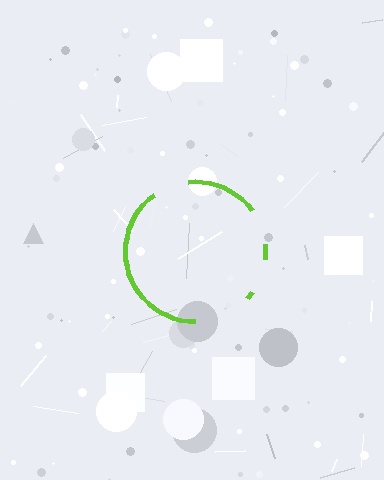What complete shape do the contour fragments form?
The contour fragments form a circle.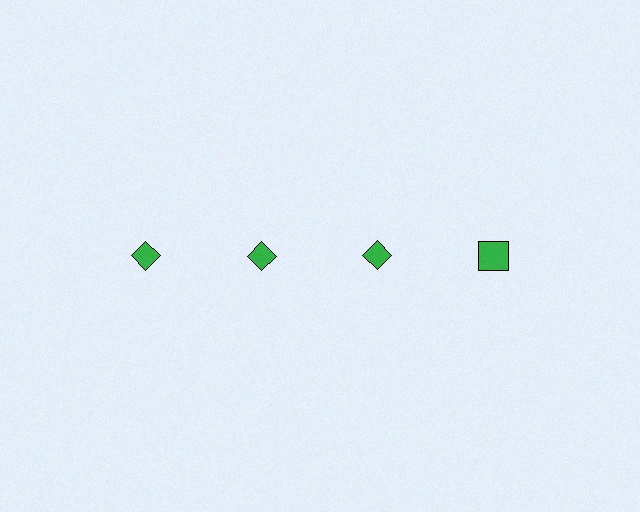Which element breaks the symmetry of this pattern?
The green square in the top row, second from right column breaks the symmetry. All other shapes are green diamonds.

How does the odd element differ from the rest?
It has a different shape: square instead of diamond.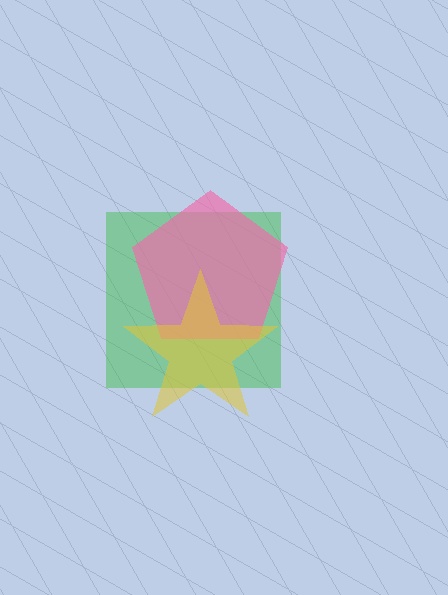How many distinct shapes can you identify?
There are 3 distinct shapes: a green square, a pink pentagon, a yellow star.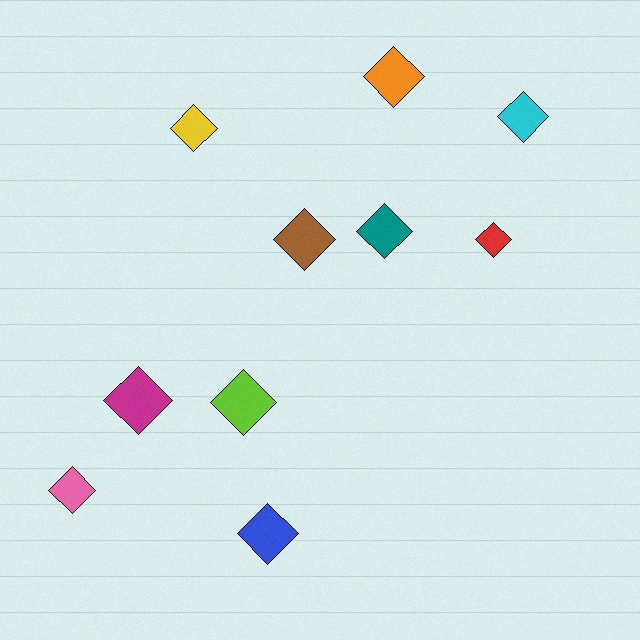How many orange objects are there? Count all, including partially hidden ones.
There is 1 orange object.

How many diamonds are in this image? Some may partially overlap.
There are 10 diamonds.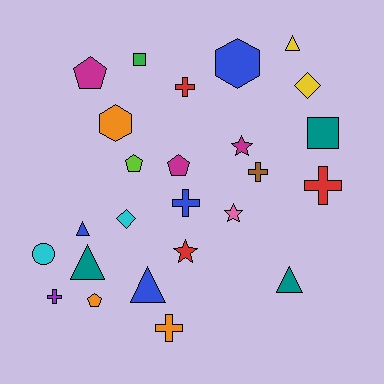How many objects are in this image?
There are 25 objects.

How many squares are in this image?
There are 2 squares.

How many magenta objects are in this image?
There are 3 magenta objects.